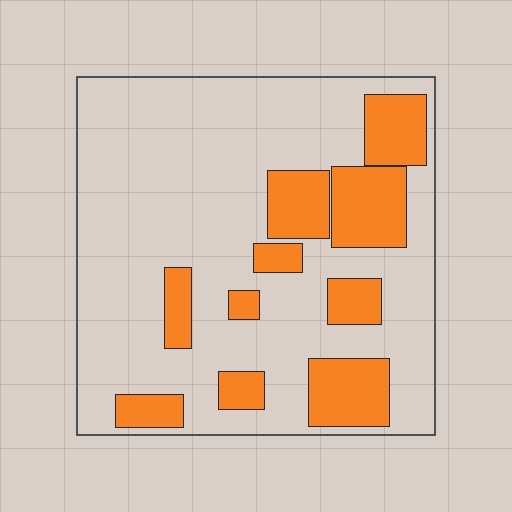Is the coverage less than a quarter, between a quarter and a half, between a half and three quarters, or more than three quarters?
Less than a quarter.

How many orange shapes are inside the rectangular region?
10.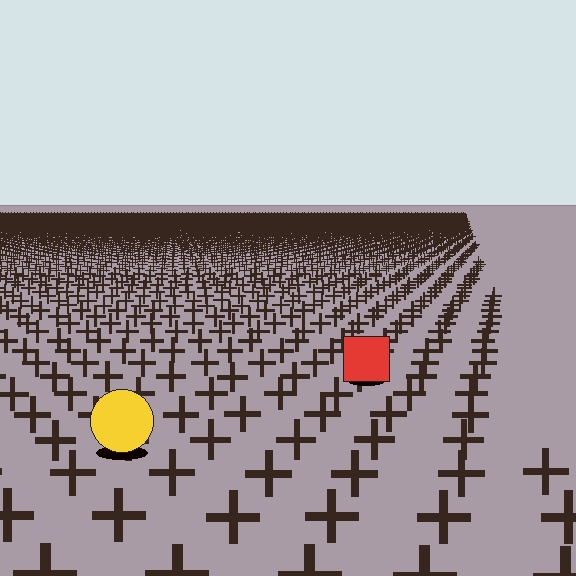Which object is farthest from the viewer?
The red square is farthest from the viewer. It appears smaller and the ground texture around it is denser.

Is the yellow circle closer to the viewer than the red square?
Yes. The yellow circle is closer — you can tell from the texture gradient: the ground texture is coarser near it.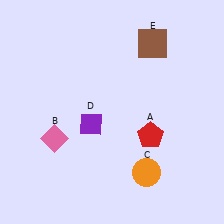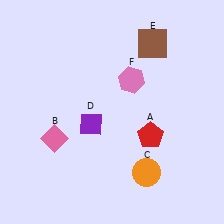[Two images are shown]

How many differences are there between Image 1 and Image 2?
There is 1 difference between the two images.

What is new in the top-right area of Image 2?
A pink hexagon (F) was added in the top-right area of Image 2.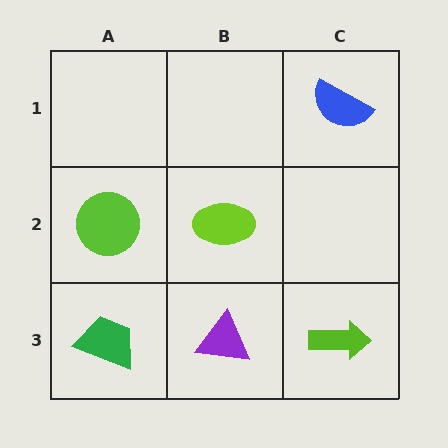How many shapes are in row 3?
3 shapes.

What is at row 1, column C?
A blue semicircle.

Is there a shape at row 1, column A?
No, that cell is empty.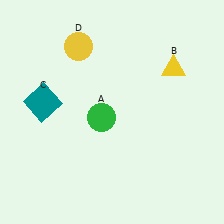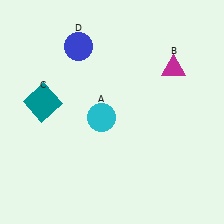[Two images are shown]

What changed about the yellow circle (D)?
In Image 1, D is yellow. In Image 2, it changed to blue.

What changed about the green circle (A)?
In Image 1, A is green. In Image 2, it changed to cyan.